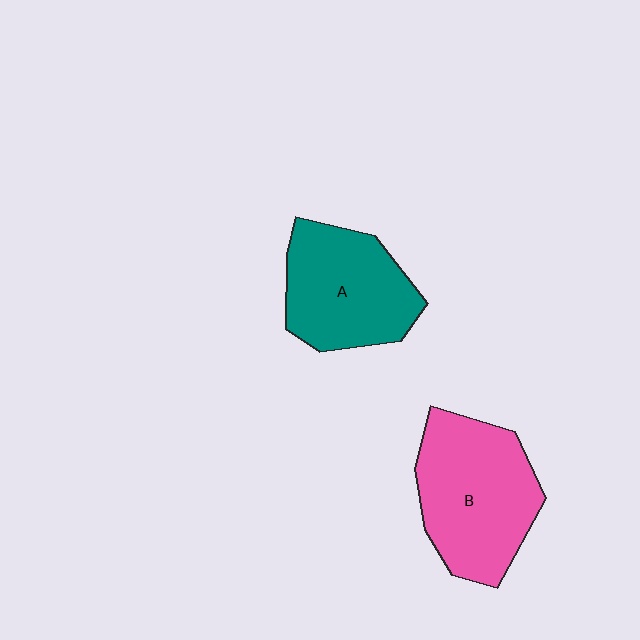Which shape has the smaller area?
Shape A (teal).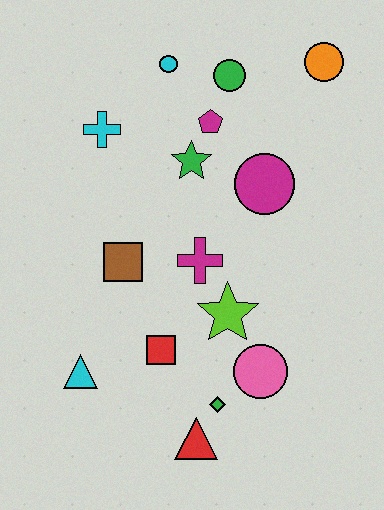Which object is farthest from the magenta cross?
The orange circle is farthest from the magenta cross.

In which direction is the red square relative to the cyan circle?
The red square is below the cyan circle.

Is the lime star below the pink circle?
No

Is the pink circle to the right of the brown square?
Yes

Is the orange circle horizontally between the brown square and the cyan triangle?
No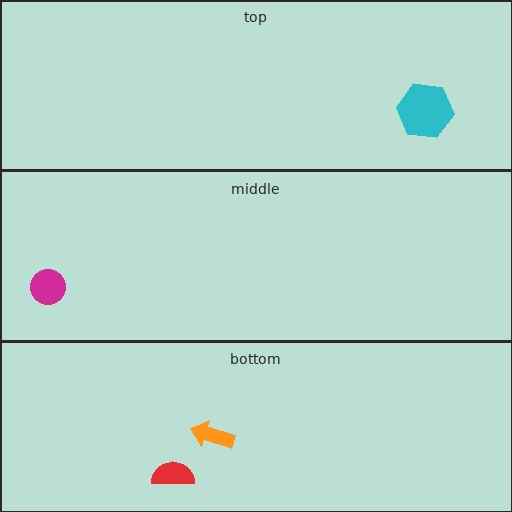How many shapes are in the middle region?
1.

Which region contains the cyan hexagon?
The top region.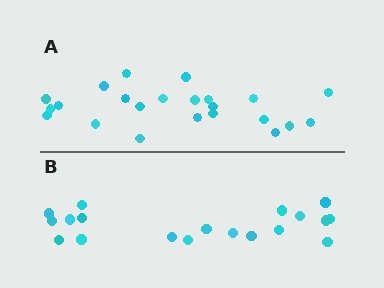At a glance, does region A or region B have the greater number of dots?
Region A (the top region) has more dots.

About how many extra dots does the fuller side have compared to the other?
Region A has about 4 more dots than region B.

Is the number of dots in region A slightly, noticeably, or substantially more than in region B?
Region A has only slightly more — the two regions are fairly close. The ratio is roughly 1.2 to 1.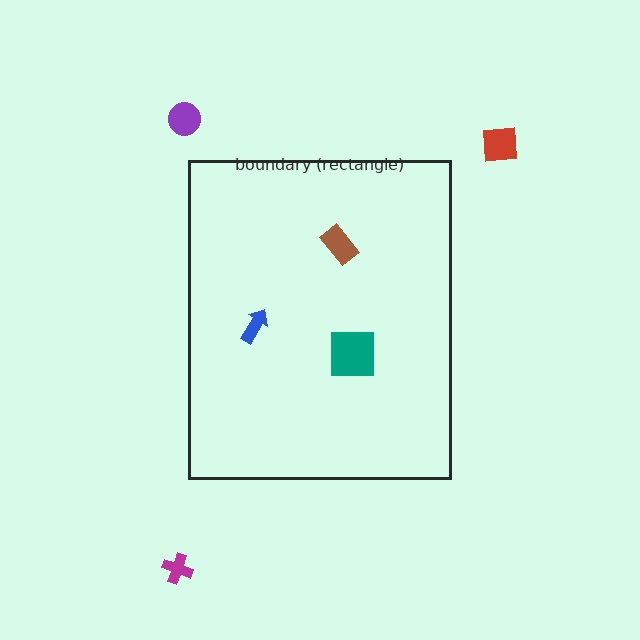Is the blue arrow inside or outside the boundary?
Inside.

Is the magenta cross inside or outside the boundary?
Outside.